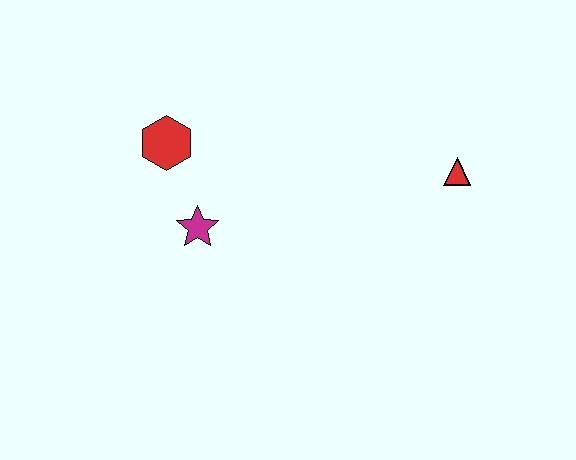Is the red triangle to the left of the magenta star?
No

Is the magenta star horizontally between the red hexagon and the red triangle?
Yes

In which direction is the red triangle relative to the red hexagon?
The red triangle is to the right of the red hexagon.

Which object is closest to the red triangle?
The magenta star is closest to the red triangle.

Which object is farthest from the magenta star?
The red triangle is farthest from the magenta star.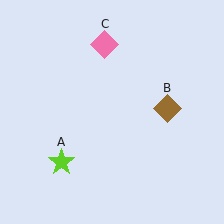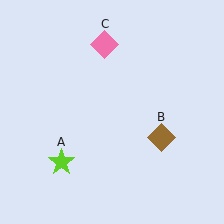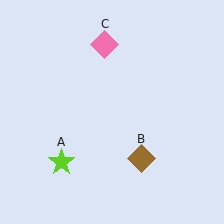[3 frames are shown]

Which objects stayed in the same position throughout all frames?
Lime star (object A) and pink diamond (object C) remained stationary.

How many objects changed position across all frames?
1 object changed position: brown diamond (object B).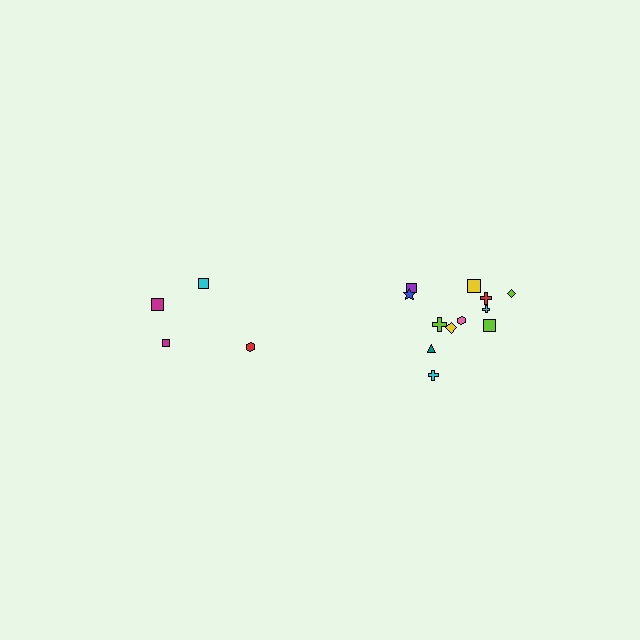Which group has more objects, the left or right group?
The right group.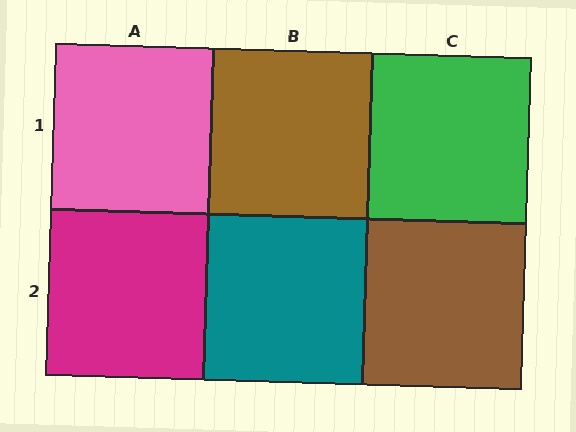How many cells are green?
1 cell is green.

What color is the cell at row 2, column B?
Teal.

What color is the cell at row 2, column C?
Brown.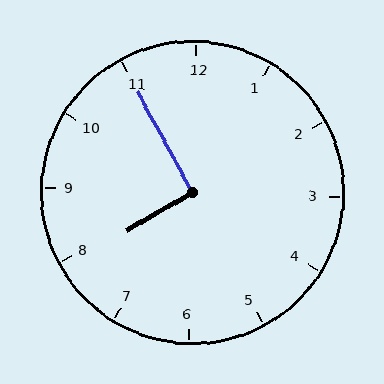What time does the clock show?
7:55.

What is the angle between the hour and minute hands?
Approximately 92 degrees.